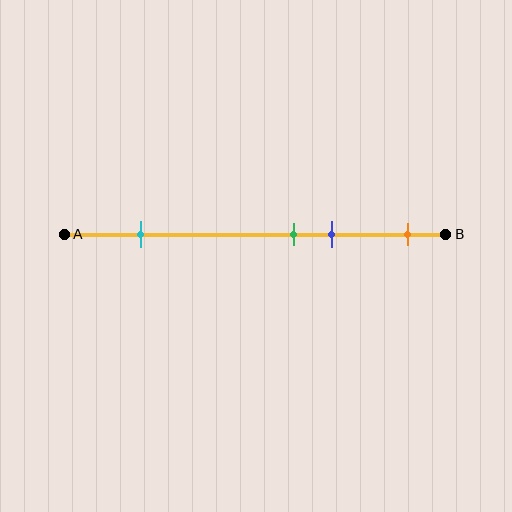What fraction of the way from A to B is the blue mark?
The blue mark is approximately 70% (0.7) of the way from A to B.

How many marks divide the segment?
There are 4 marks dividing the segment.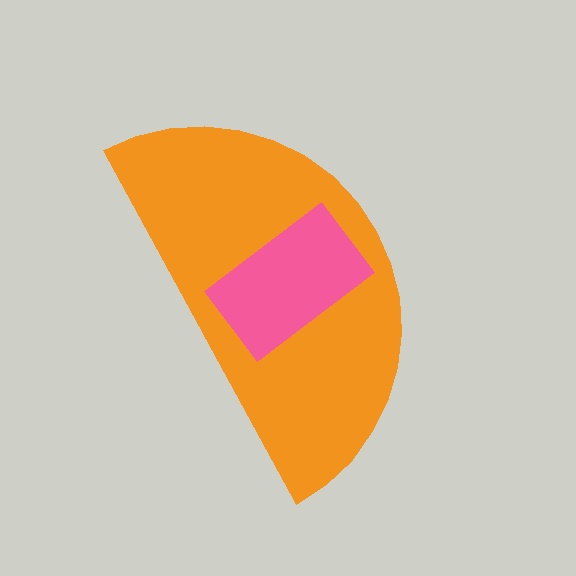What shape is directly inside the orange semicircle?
The pink rectangle.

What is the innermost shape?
The pink rectangle.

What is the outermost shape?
The orange semicircle.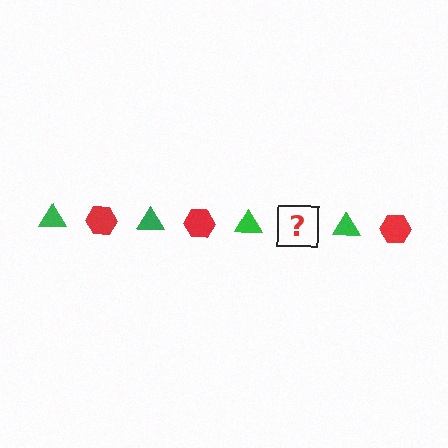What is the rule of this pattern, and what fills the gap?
The rule is that the pattern alternates between green triangle and red hexagon. The gap should be filled with a red hexagon.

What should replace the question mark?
The question mark should be replaced with a red hexagon.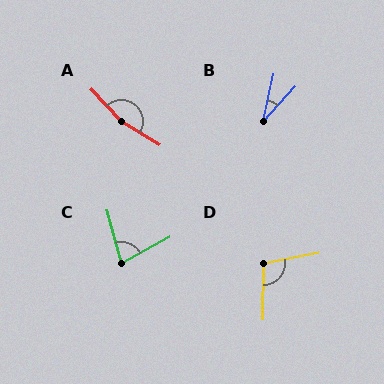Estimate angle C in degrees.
Approximately 76 degrees.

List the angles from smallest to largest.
B (30°), C (76°), D (101°), A (165°).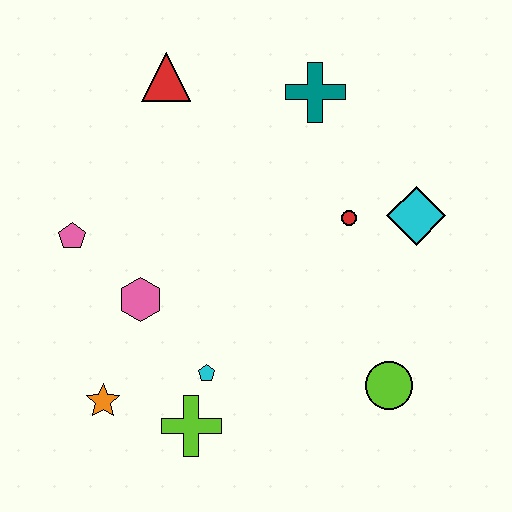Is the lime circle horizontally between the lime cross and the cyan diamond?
Yes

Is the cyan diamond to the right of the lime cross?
Yes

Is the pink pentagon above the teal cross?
No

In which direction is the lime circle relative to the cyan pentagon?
The lime circle is to the right of the cyan pentagon.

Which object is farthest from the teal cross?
The orange star is farthest from the teal cross.